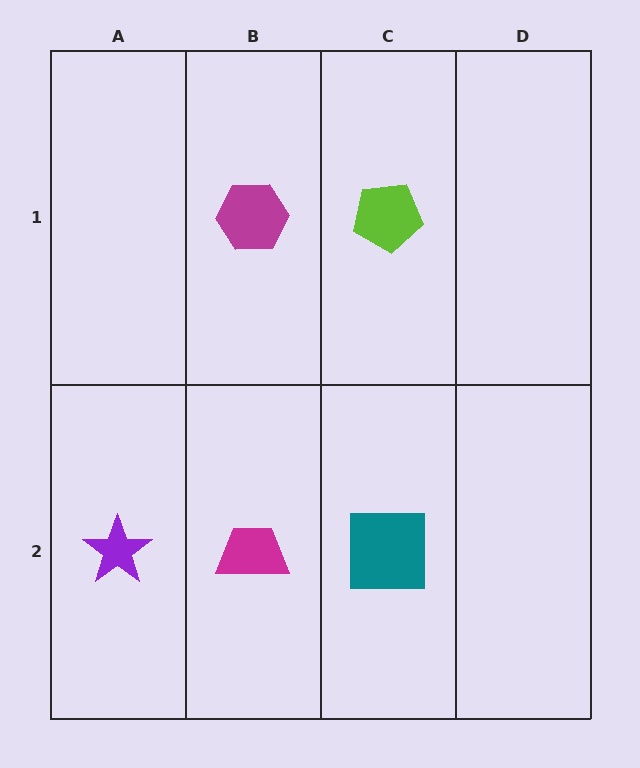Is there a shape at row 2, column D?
No, that cell is empty.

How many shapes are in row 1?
2 shapes.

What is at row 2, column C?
A teal square.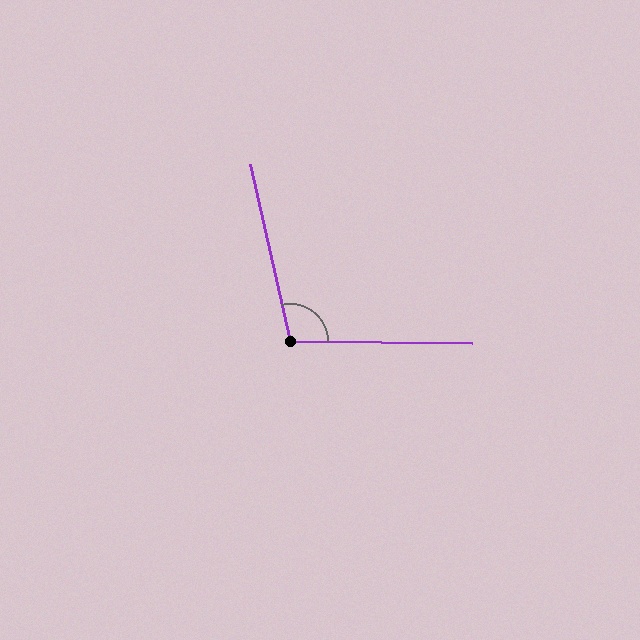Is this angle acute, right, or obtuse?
It is obtuse.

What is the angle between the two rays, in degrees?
Approximately 103 degrees.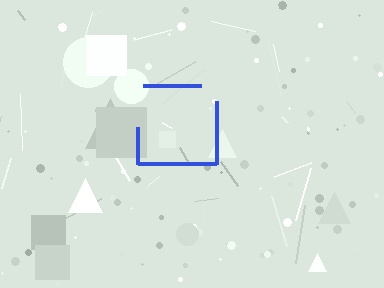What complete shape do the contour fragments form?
The contour fragments form a square.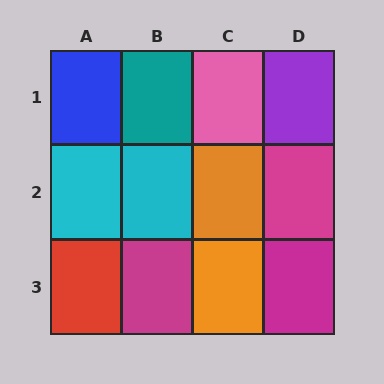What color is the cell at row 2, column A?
Cyan.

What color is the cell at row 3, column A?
Red.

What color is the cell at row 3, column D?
Magenta.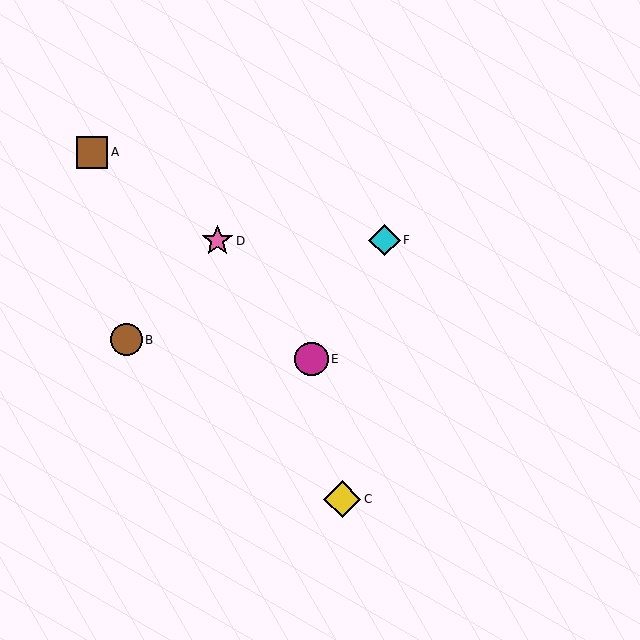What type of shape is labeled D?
Shape D is a pink star.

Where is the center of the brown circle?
The center of the brown circle is at (126, 340).